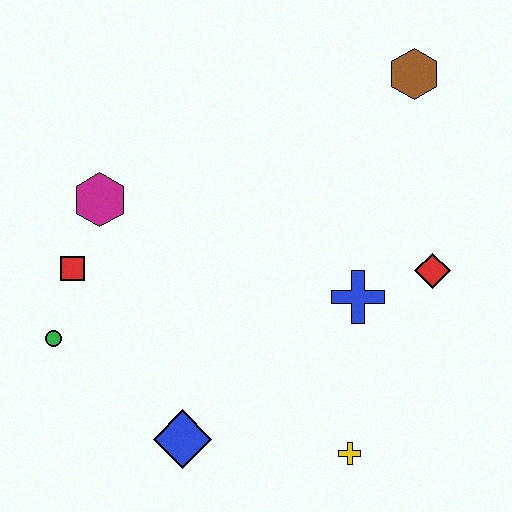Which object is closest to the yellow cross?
The blue cross is closest to the yellow cross.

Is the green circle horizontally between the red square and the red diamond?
No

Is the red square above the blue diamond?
Yes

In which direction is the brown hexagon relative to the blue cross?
The brown hexagon is above the blue cross.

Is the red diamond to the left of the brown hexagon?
No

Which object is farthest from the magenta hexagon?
The yellow cross is farthest from the magenta hexagon.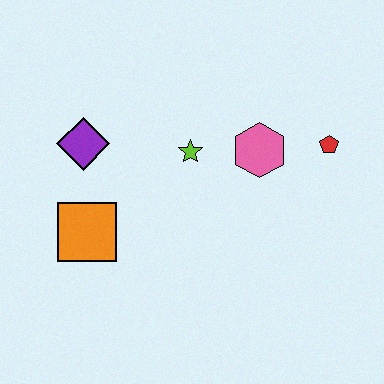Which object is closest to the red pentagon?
The pink hexagon is closest to the red pentagon.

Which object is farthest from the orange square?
The red pentagon is farthest from the orange square.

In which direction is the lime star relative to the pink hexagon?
The lime star is to the left of the pink hexagon.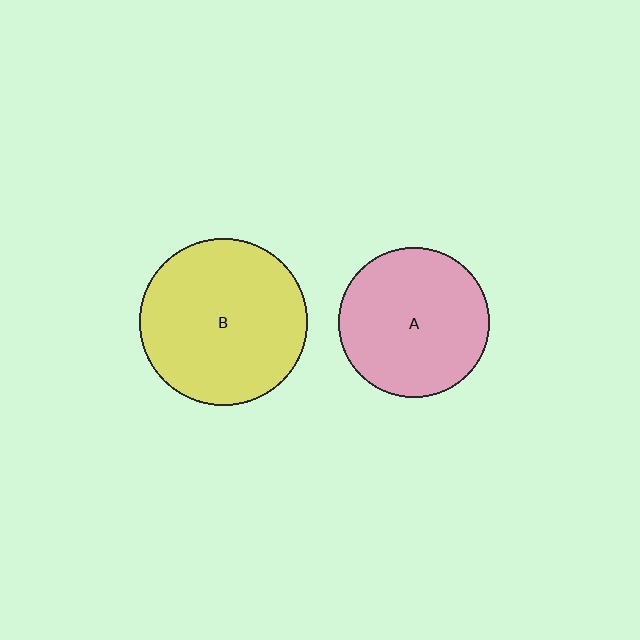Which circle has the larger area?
Circle B (yellow).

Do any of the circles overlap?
No, none of the circles overlap.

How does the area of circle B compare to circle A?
Approximately 1.2 times.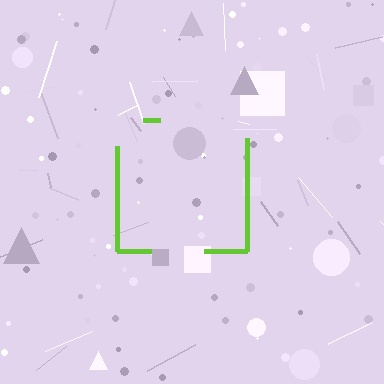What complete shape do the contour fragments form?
The contour fragments form a square.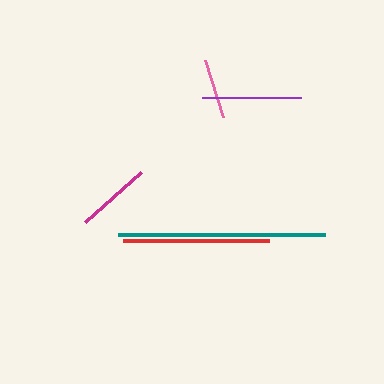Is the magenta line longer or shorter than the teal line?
The teal line is longer than the magenta line.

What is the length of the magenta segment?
The magenta segment is approximately 74 pixels long.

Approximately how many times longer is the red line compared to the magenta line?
The red line is approximately 2.0 times the length of the magenta line.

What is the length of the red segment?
The red segment is approximately 146 pixels long.